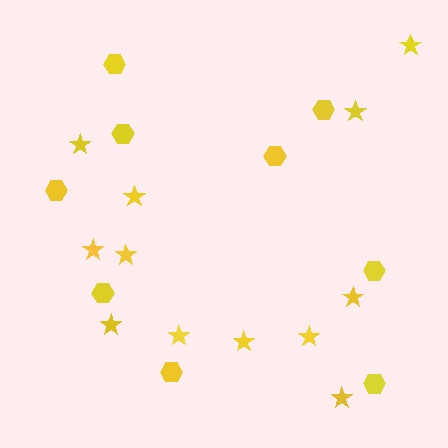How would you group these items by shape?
There are 2 groups: one group of stars (12) and one group of hexagons (9).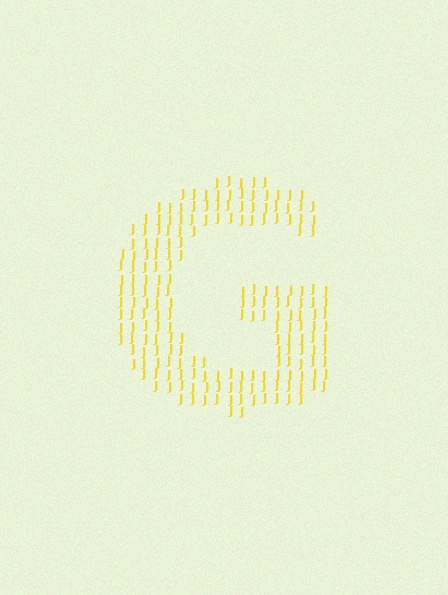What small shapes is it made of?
It is made of small letter J's.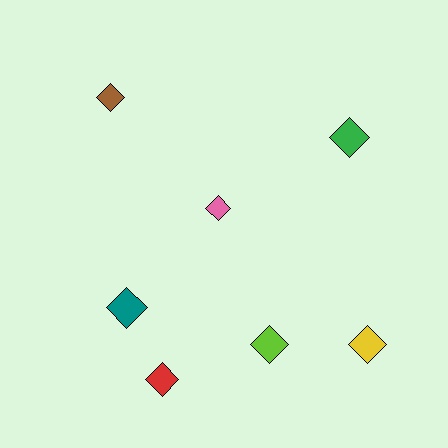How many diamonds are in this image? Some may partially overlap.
There are 7 diamonds.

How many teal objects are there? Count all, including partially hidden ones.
There is 1 teal object.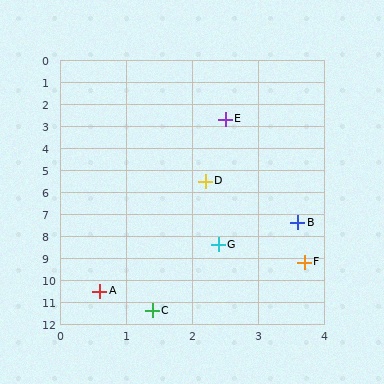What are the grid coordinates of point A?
Point A is at approximately (0.6, 10.5).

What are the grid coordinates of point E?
Point E is at approximately (2.5, 2.7).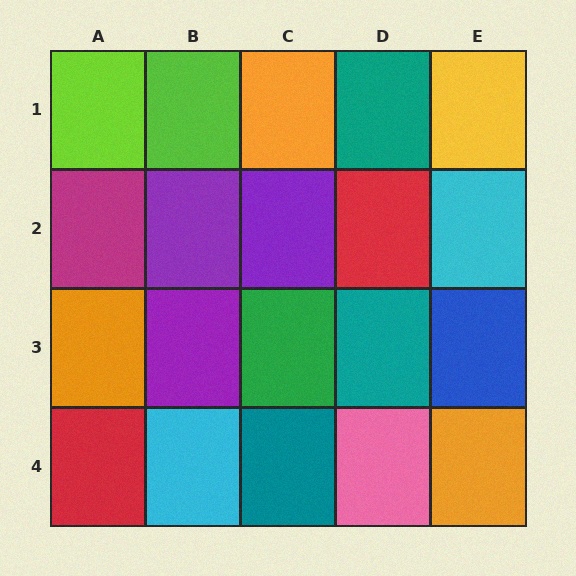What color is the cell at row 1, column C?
Orange.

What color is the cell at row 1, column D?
Teal.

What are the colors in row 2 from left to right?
Magenta, purple, purple, red, cyan.